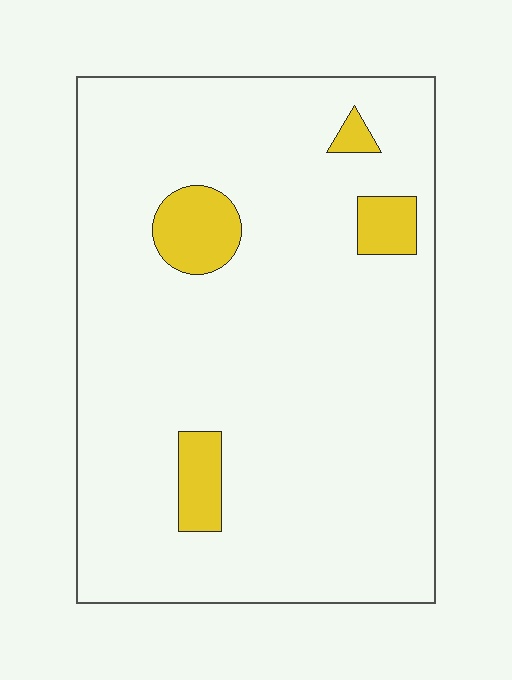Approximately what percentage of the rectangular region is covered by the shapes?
Approximately 10%.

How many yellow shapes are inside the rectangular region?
4.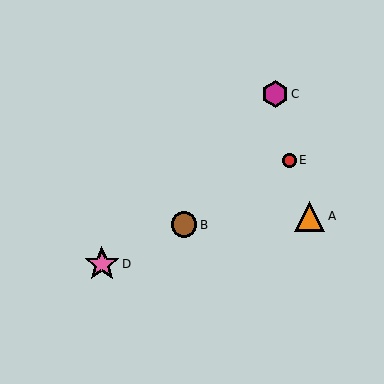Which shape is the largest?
The pink star (labeled D) is the largest.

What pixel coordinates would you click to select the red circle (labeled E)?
Click at (289, 160) to select the red circle E.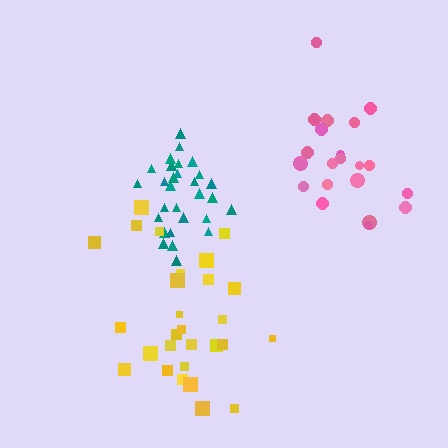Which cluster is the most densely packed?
Teal.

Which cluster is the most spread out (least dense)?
Yellow.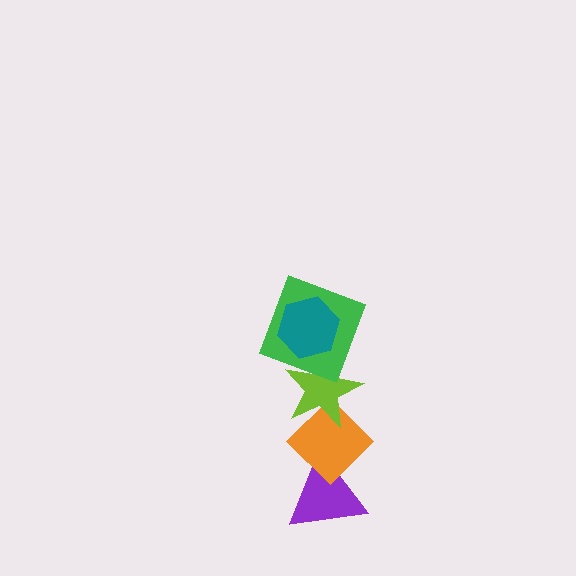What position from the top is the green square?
The green square is 2nd from the top.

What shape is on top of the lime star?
The green square is on top of the lime star.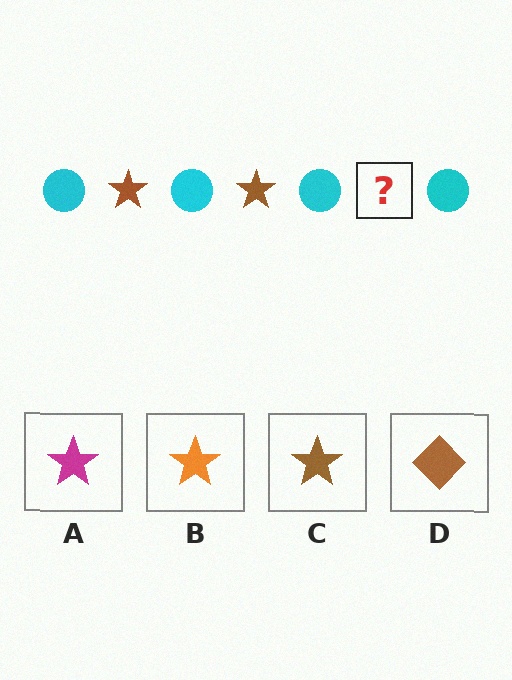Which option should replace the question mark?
Option C.